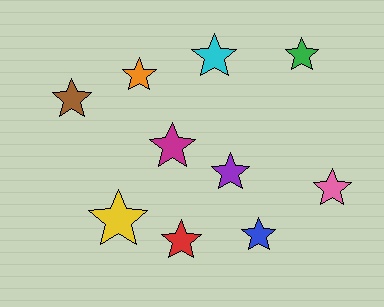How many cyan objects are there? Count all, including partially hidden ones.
There is 1 cyan object.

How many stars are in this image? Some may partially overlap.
There are 10 stars.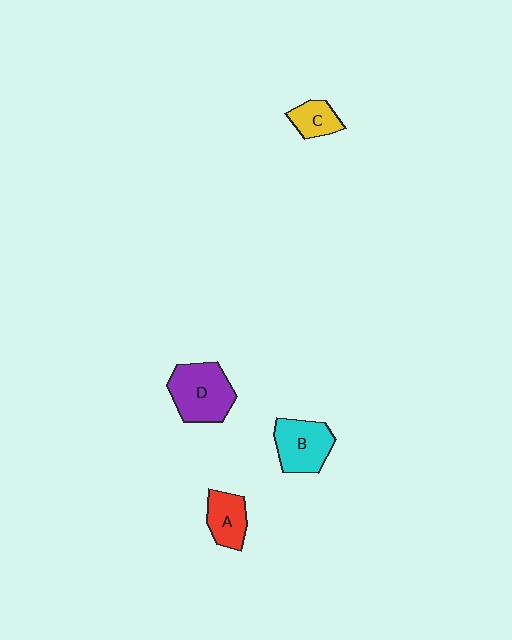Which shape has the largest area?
Shape D (purple).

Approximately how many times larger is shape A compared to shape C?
Approximately 1.3 times.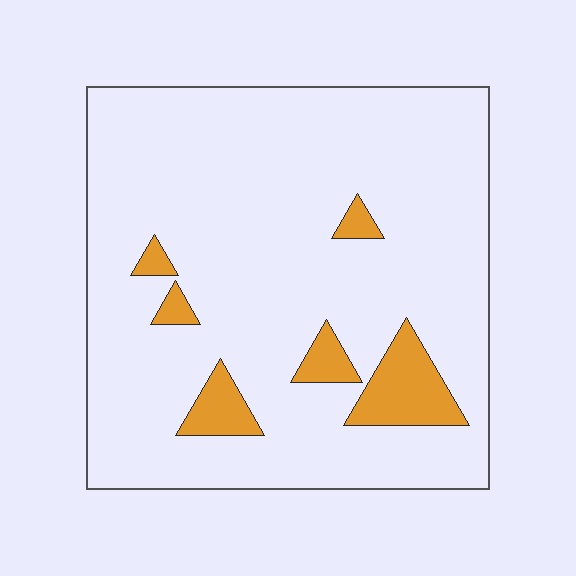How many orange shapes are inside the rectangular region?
6.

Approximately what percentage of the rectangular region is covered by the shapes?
Approximately 10%.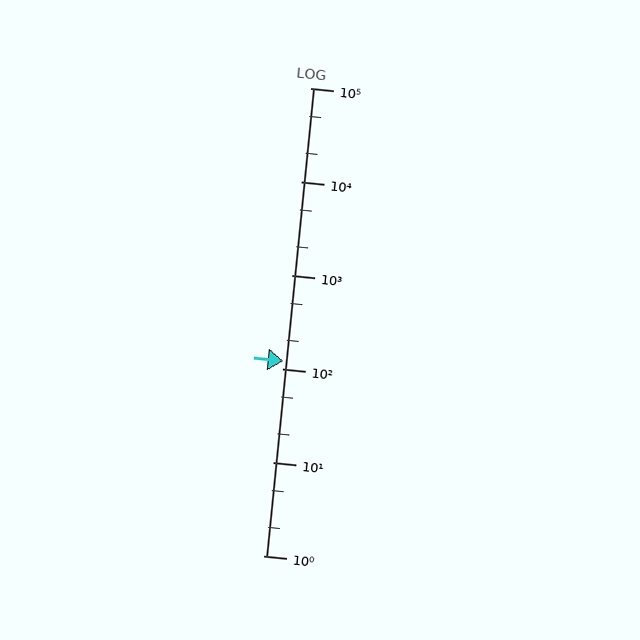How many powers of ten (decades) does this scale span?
The scale spans 5 decades, from 1 to 100000.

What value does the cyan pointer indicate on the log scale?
The pointer indicates approximately 120.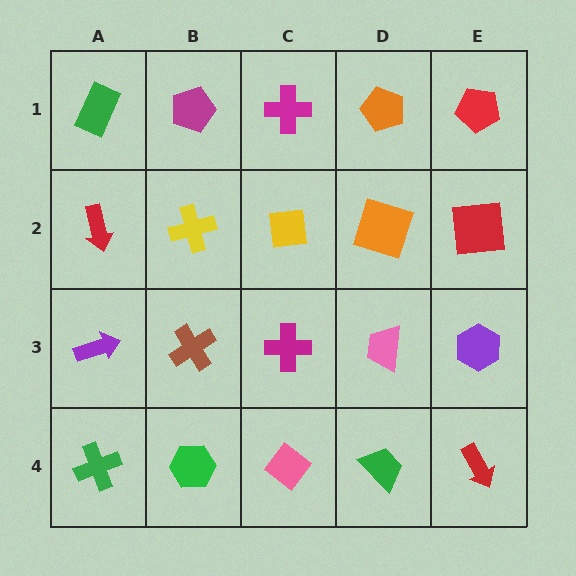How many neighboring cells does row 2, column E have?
3.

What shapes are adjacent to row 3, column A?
A red arrow (row 2, column A), a green cross (row 4, column A), a brown cross (row 3, column B).